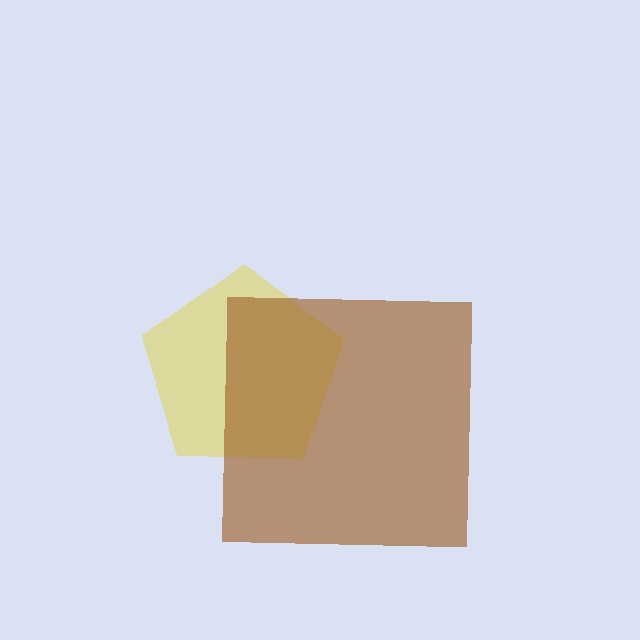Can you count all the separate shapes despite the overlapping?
Yes, there are 2 separate shapes.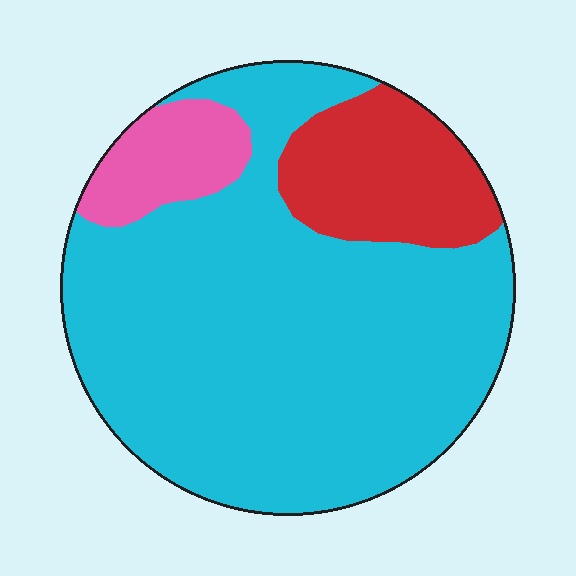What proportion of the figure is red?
Red covers about 15% of the figure.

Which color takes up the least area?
Pink, at roughly 10%.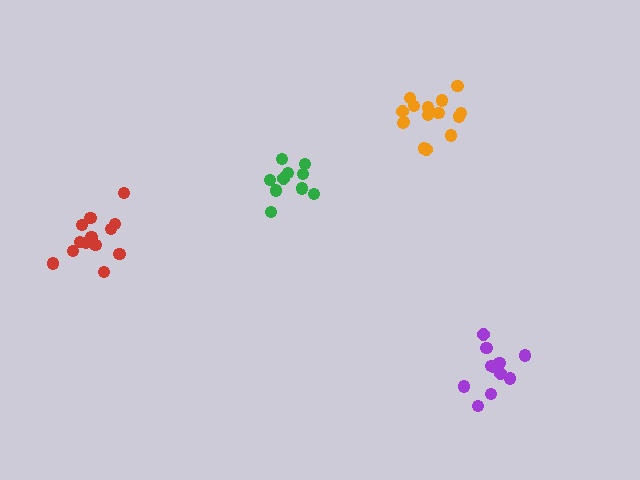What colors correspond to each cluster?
The clusters are colored: orange, green, purple, red.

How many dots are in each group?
Group 1: 15 dots, Group 2: 10 dots, Group 3: 11 dots, Group 4: 13 dots (49 total).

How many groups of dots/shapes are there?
There are 4 groups.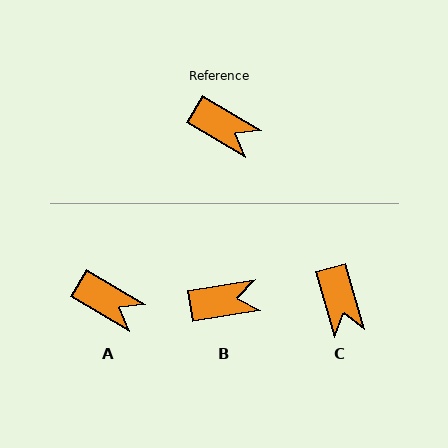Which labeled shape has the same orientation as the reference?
A.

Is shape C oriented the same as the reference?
No, it is off by about 44 degrees.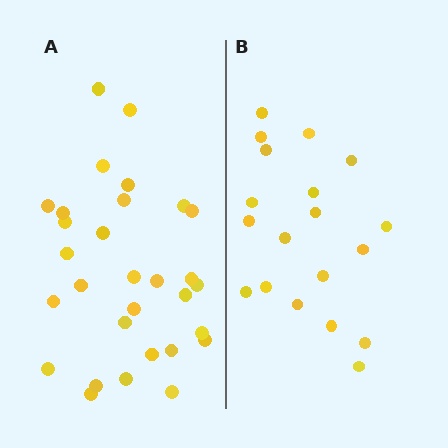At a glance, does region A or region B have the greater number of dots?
Region A (the left region) has more dots.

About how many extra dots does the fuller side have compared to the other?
Region A has roughly 12 or so more dots than region B.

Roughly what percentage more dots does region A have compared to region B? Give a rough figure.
About 60% more.